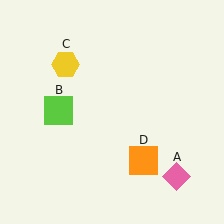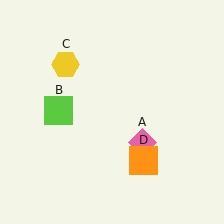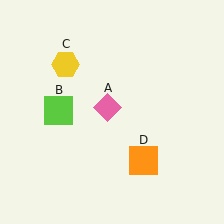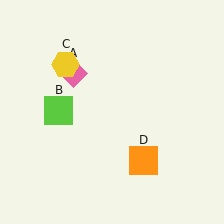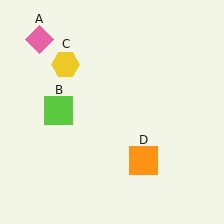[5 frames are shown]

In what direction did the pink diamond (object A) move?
The pink diamond (object A) moved up and to the left.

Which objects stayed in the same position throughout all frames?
Lime square (object B) and yellow hexagon (object C) and orange square (object D) remained stationary.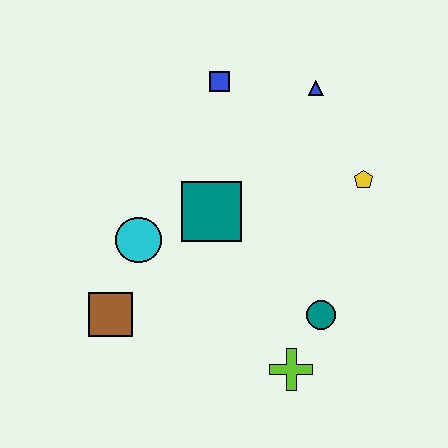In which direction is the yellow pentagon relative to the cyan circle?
The yellow pentagon is to the right of the cyan circle.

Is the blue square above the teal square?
Yes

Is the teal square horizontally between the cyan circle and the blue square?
Yes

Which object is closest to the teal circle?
The lime cross is closest to the teal circle.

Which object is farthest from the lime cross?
The blue square is farthest from the lime cross.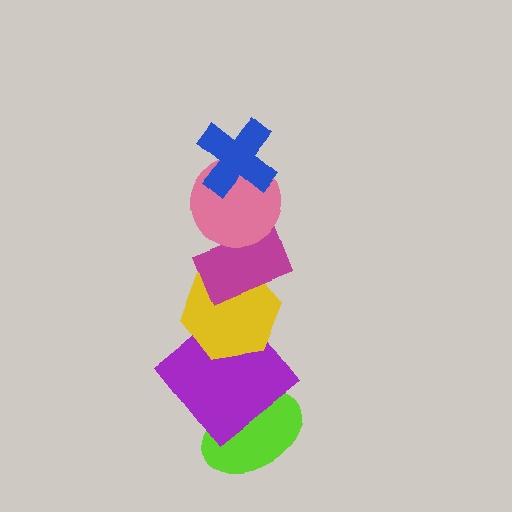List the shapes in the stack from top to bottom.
From top to bottom: the blue cross, the pink circle, the magenta rectangle, the yellow hexagon, the purple diamond, the lime ellipse.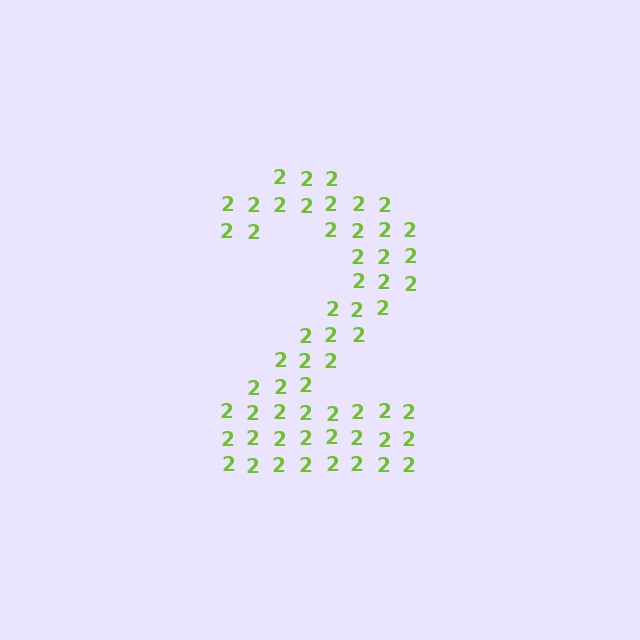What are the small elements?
The small elements are digit 2's.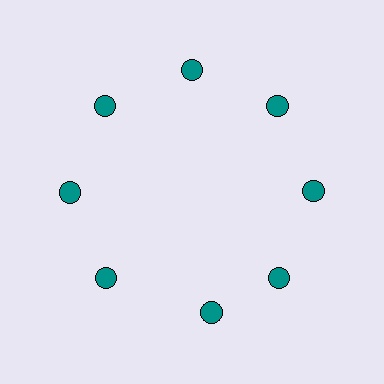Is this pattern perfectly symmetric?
No. The 8 teal circles are arranged in a ring, but one element near the 6 o'clock position is rotated out of alignment along the ring, breaking the 8-fold rotational symmetry.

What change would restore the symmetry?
The symmetry would be restored by rotating it back into even spacing with its neighbors so that all 8 circles sit at equal angles and equal distance from the center.